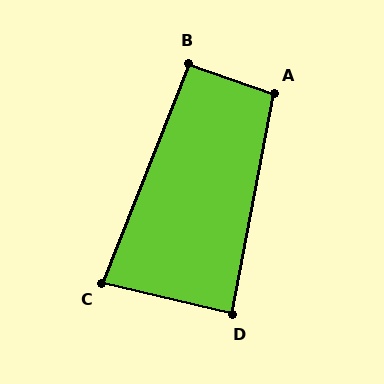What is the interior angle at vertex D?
Approximately 88 degrees (approximately right).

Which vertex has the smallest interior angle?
C, at approximately 82 degrees.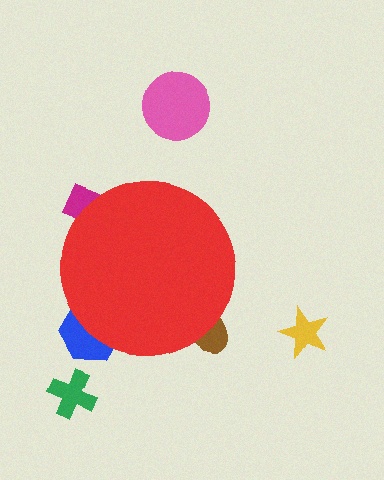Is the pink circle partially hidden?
No, the pink circle is fully visible.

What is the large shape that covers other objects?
A red circle.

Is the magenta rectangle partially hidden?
Yes, the magenta rectangle is partially hidden behind the red circle.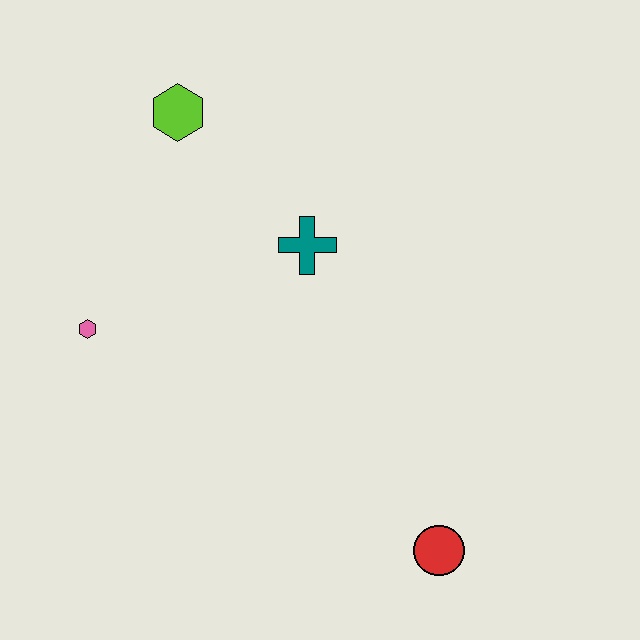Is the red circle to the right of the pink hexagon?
Yes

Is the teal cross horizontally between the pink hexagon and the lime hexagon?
No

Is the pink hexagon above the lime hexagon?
No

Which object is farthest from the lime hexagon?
The red circle is farthest from the lime hexagon.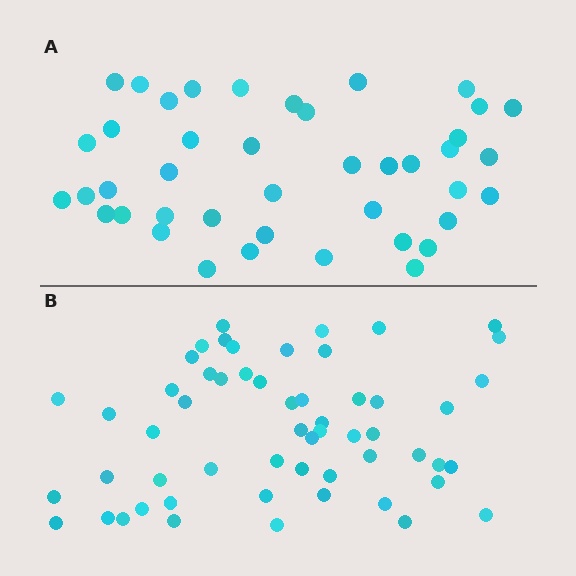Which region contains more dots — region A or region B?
Region B (the bottom region) has more dots.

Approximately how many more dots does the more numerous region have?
Region B has approximately 15 more dots than region A.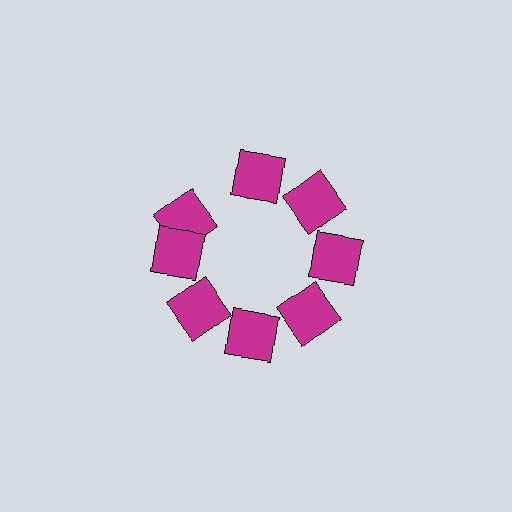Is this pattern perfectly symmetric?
No. The 8 magenta squares are arranged in a ring, but one element near the 10 o'clock position is rotated out of alignment along the ring, breaking the 8-fold rotational symmetry.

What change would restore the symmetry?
The symmetry would be restored by rotating it back into even spacing with its neighbors so that all 8 squares sit at equal angles and equal distance from the center.